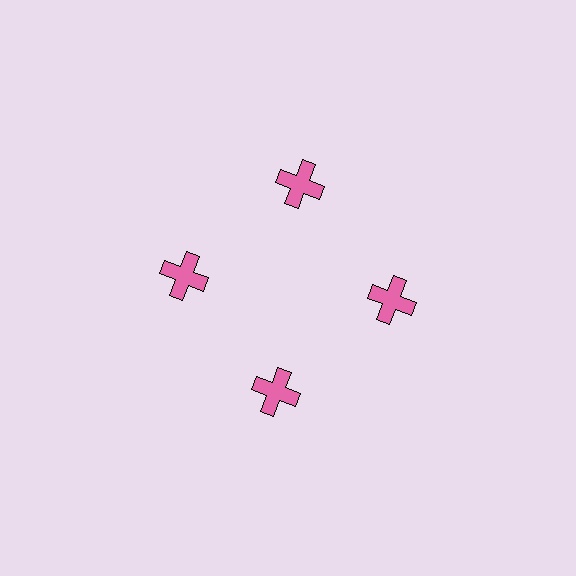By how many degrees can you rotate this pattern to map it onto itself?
The pattern maps onto itself every 90 degrees of rotation.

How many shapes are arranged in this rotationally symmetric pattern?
There are 4 shapes, arranged in 4 groups of 1.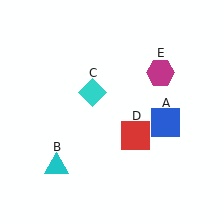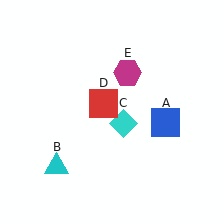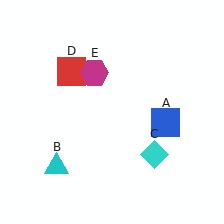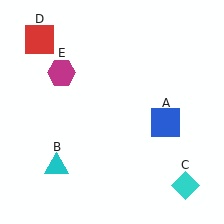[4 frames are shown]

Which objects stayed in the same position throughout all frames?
Blue square (object A) and cyan triangle (object B) remained stationary.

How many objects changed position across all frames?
3 objects changed position: cyan diamond (object C), red square (object D), magenta hexagon (object E).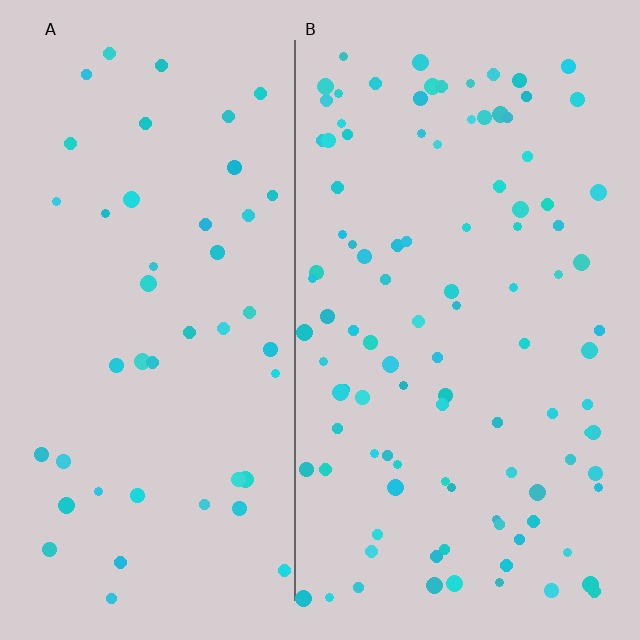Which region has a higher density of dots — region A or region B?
B (the right).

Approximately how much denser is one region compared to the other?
Approximately 2.2× — region B over region A.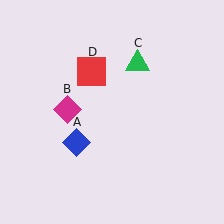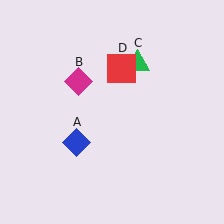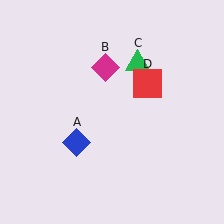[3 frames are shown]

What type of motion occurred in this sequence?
The magenta diamond (object B), red square (object D) rotated clockwise around the center of the scene.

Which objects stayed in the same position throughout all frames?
Blue diamond (object A) and green triangle (object C) remained stationary.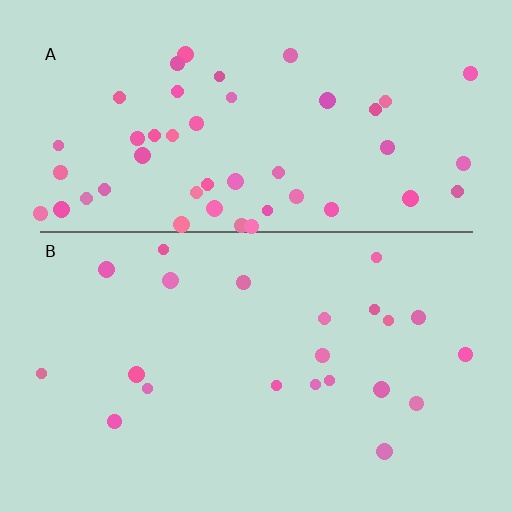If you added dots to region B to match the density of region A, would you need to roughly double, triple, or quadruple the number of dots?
Approximately double.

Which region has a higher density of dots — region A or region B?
A (the top).